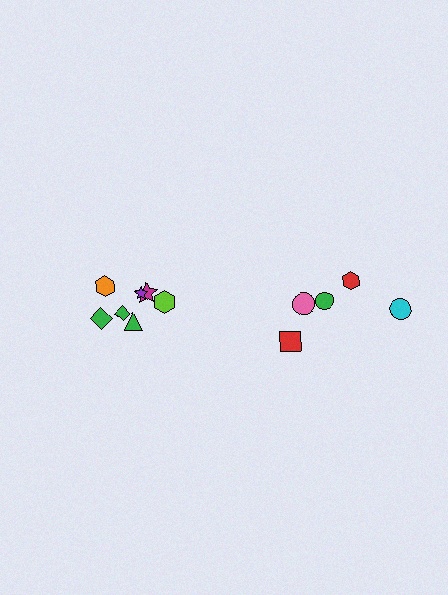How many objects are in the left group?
There are 7 objects.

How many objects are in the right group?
There are 5 objects.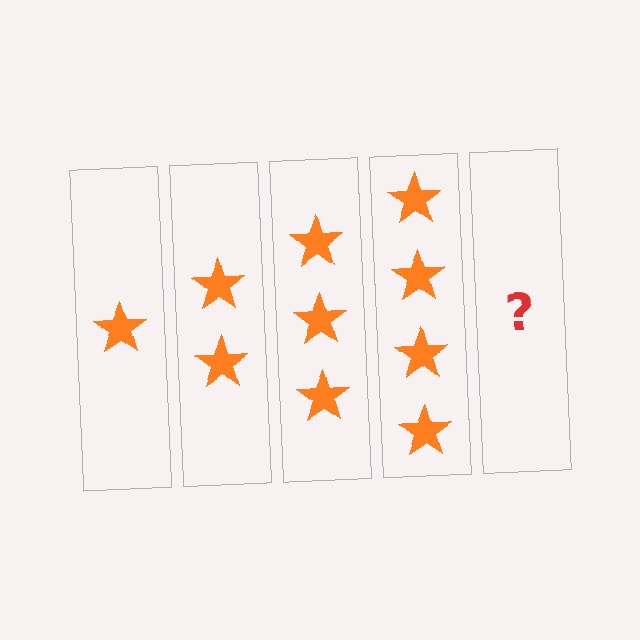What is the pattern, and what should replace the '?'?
The pattern is that each step adds one more star. The '?' should be 5 stars.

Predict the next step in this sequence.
The next step is 5 stars.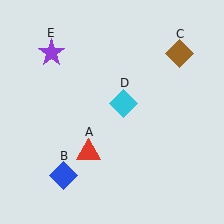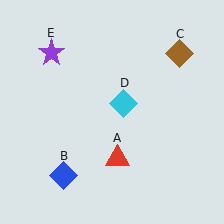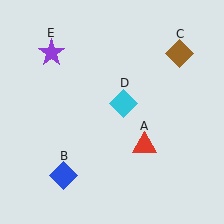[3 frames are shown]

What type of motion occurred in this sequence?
The red triangle (object A) rotated counterclockwise around the center of the scene.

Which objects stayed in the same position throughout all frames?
Blue diamond (object B) and brown diamond (object C) and cyan diamond (object D) and purple star (object E) remained stationary.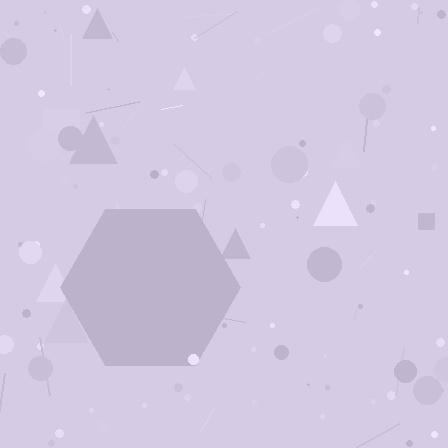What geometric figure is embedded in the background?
A hexagon is embedded in the background.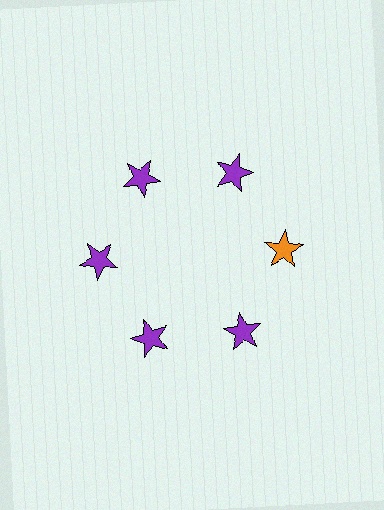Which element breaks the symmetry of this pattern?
The orange star at roughly the 3 o'clock position breaks the symmetry. All other shapes are purple stars.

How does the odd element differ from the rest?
It has a different color: orange instead of purple.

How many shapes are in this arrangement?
There are 6 shapes arranged in a ring pattern.